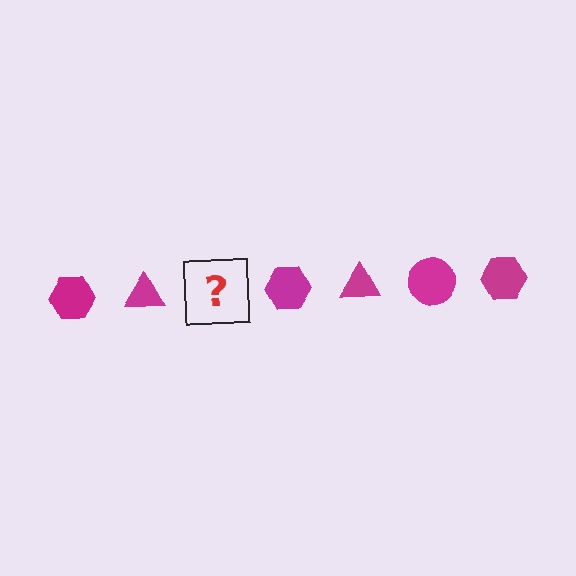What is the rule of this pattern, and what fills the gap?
The rule is that the pattern cycles through hexagon, triangle, circle shapes in magenta. The gap should be filled with a magenta circle.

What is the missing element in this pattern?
The missing element is a magenta circle.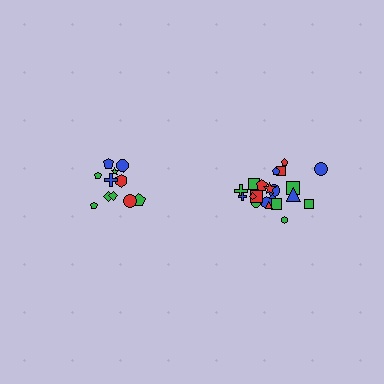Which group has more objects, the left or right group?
The right group.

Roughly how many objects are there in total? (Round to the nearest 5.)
Roughly 35 objects in total.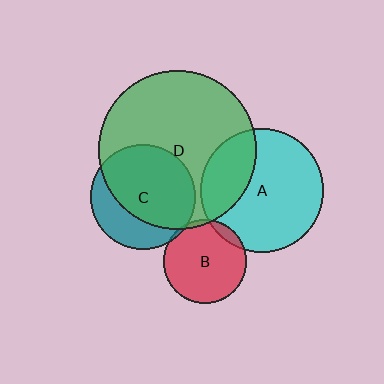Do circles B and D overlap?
Yes.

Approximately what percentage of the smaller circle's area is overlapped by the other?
Approximately 5%.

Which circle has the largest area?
Circle D (green).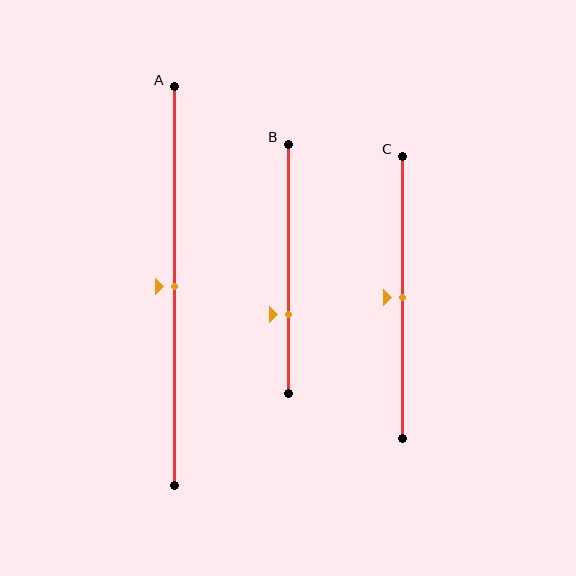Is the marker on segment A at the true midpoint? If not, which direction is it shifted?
Yes, the marker on segment A is at the true midpoint.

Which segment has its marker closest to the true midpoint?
Segment A has its marker closest to the true midpoint.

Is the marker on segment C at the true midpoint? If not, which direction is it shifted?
Yes, the marker on segment C is at the true midpoint.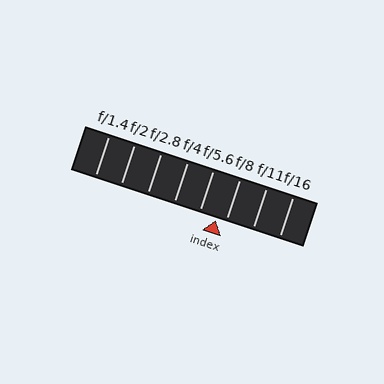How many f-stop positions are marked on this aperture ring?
There are 8 f-stop positions marked.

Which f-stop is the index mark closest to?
The index mark is closest to f/8.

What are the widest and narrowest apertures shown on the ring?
The widest aperture shown is f/1.4 and the narrowest is f/16.